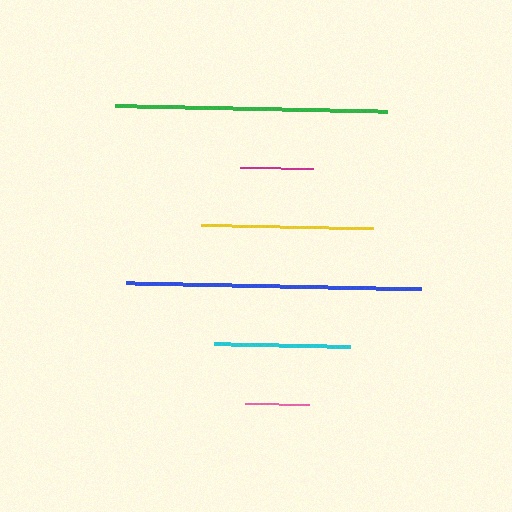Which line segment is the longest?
The blue line is the longest at approximately 296 pixels.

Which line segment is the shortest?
The pink line is the shortest at approximately 65 pixels.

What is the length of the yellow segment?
The yellow segment is approximately 171 pixels long.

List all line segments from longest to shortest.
From longest to shortest: blue, green, yellow, cyan, magenta, pink.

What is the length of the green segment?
The green segment is approximately 272 pixels long.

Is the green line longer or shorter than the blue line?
The blue line is longer than the green line.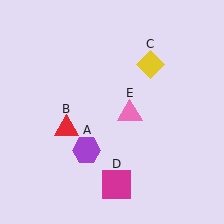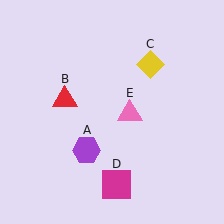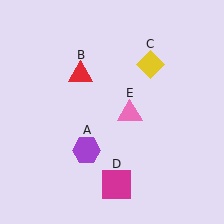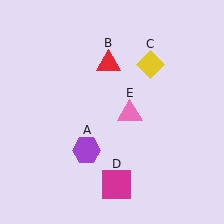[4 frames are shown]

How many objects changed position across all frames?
1 object changed position: red triangle (object B).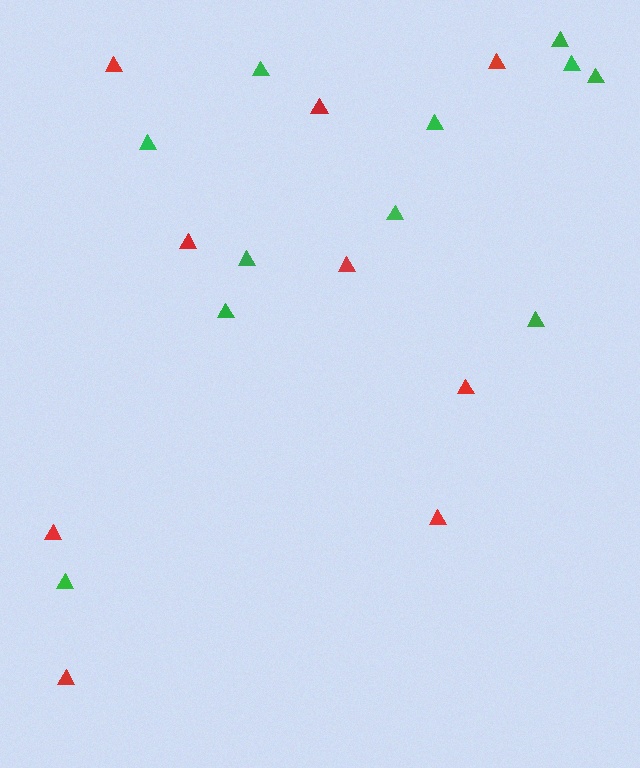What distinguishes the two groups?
There are 2 groups: one group of red triangles (9) and one group of green triangles (11).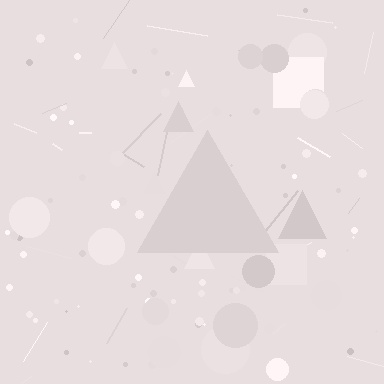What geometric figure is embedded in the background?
A triangle is embedded in the background.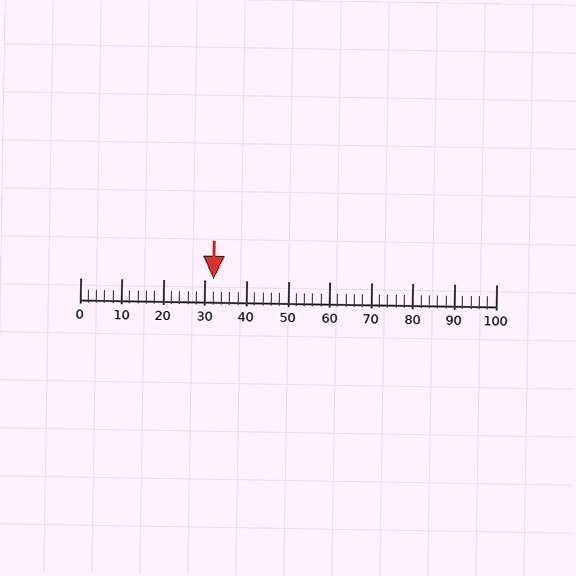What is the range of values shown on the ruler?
The ruler shows values from 0 to 100.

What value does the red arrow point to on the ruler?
The red arrow points to approximately 32.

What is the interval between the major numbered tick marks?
The major tick marks are spaced 10 units apart.